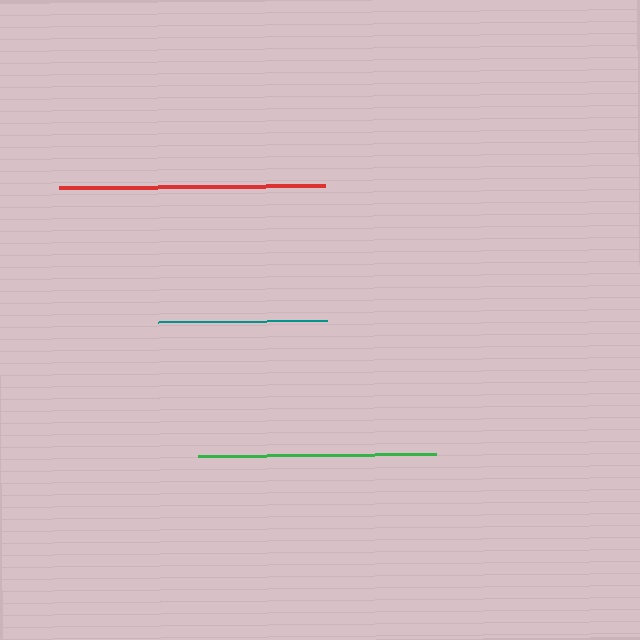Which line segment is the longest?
The red line is the longest at approximately 267 pixels.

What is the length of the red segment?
The red segment is approximately 267 pixels long.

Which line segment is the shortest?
The teal line is the shortest at approximately 169 pixels.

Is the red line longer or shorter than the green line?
The red line is longer than the green line.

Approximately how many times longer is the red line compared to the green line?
The red line is approximately 1.1 times the length of the green line.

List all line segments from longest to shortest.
From longest to shortest: red, green, teal.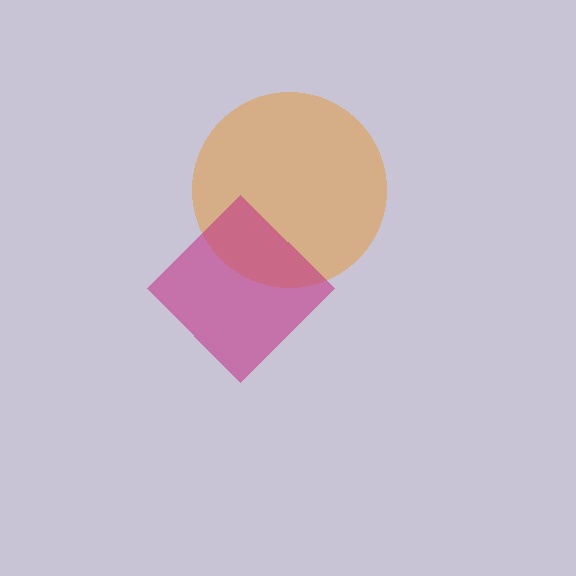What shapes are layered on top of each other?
The layered shapes are: an orange circle, a magenta diamond.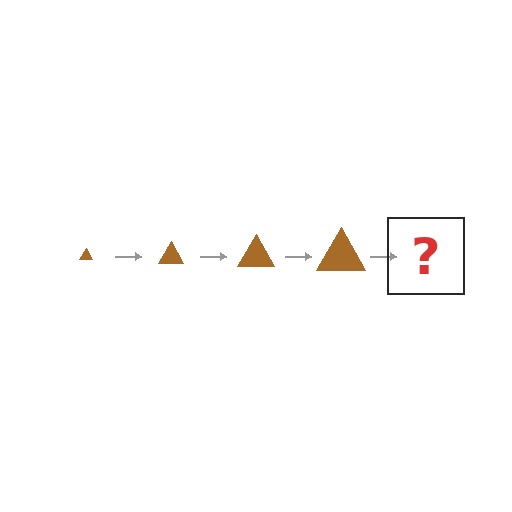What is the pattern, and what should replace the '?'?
The pattern is that the triangle gets progressively larger each step. The '?' should be a brown triangle, larger than the previous one.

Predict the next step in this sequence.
The next step is a brown triangle, larger than the previous one.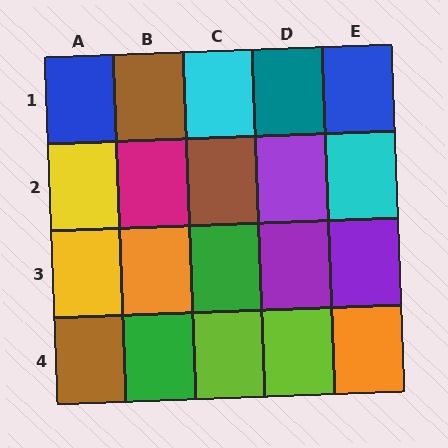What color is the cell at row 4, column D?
Lime.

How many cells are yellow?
2 cells are yellow.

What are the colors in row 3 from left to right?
Yellow, orange, green, purple, purple.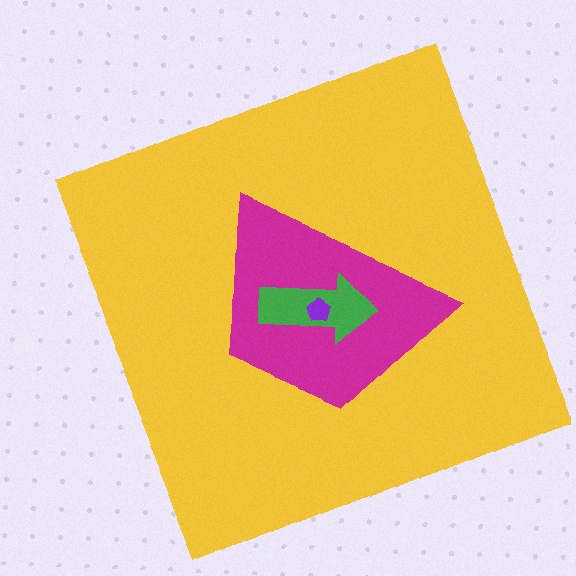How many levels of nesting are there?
4.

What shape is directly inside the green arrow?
The purple pentagon.